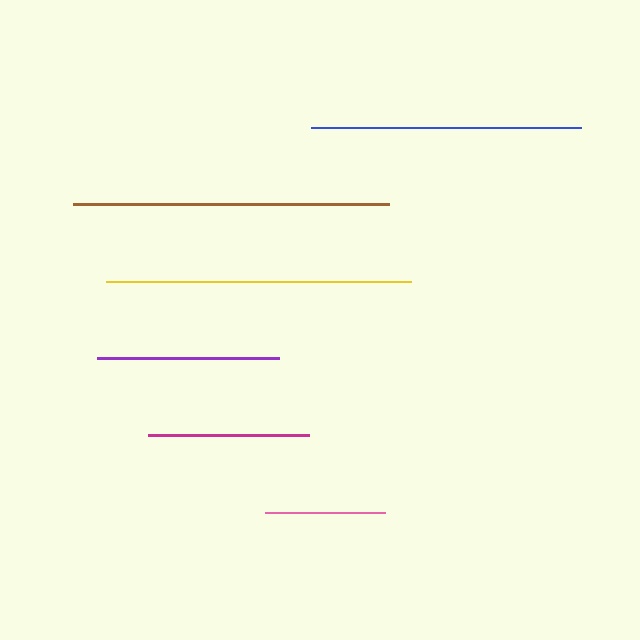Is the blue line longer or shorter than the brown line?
The brown line is longer than the blue line.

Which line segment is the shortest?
The pink line is the shortest at approximately 120 pixels.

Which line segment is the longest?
The brown line is the longest at approximately 317 pixels.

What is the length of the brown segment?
The brown segment is approximately 317 pixels long.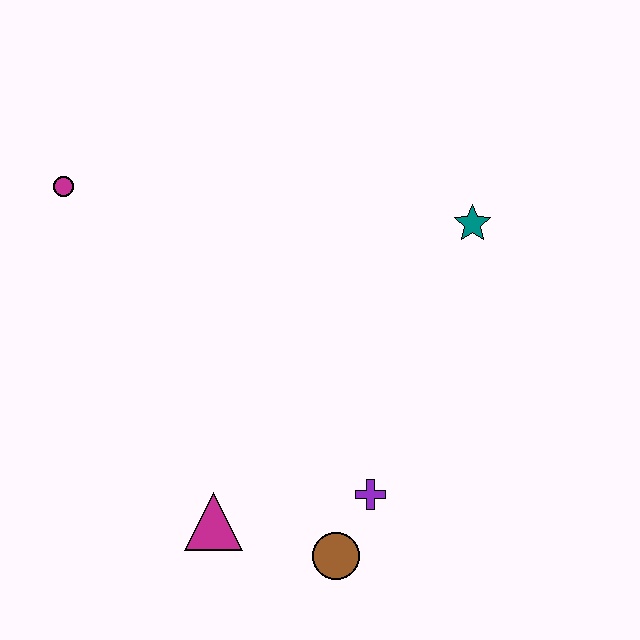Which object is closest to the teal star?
The purple cross is closest to the teal star.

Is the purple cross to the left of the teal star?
Yes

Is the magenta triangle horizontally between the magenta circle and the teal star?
Yes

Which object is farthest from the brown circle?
The magenta circle is farthest from the brown circle.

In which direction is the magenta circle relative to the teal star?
The magenta circle is to the left of the teal star.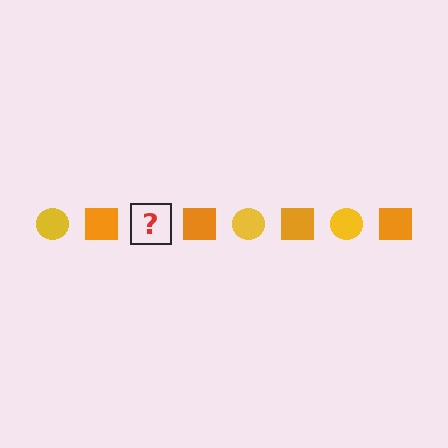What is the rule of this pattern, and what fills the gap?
The rule is that the pattern alternates between yellow circle and orange square. The gap should be filled with a yellow circle.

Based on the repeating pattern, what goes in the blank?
The blank should be a yellow circle.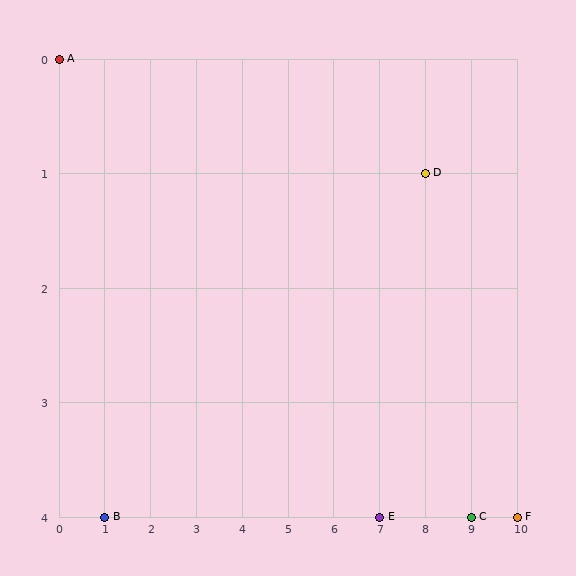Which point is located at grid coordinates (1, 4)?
Point B is at (1, 4).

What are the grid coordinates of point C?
Point C is at grid coordinates (9, 4).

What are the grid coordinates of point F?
Point F is at grid coordinates (10, 4).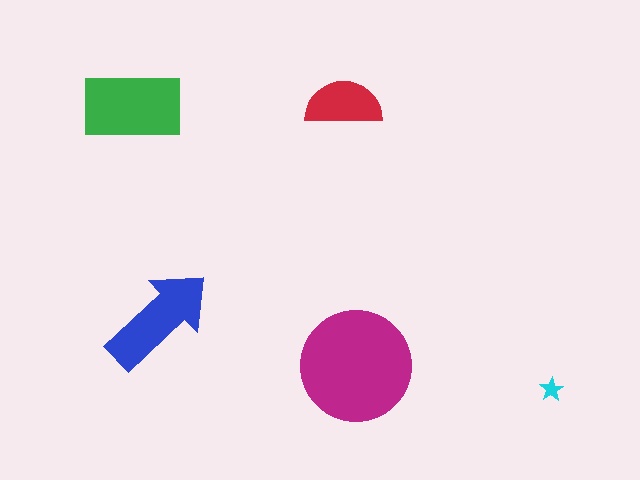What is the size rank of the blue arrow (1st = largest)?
3rd.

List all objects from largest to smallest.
The magenta circle, the green rectangle, the blue arrow, the red semicircle, the cyan star.